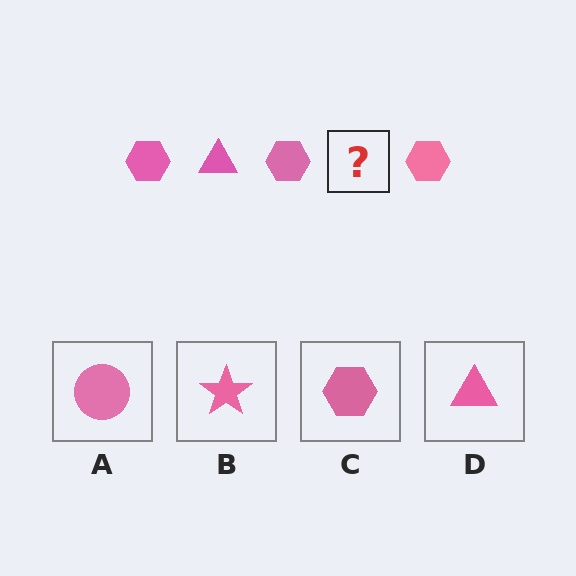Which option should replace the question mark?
Option D.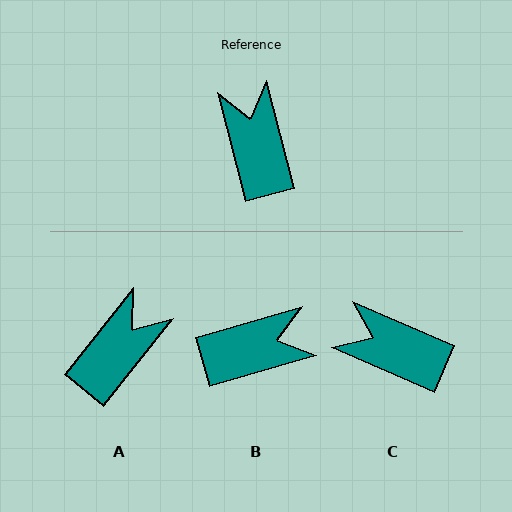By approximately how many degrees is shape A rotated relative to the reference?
Approximately 53 degrees clockwise.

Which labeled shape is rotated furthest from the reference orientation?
B, about 88 degrees away.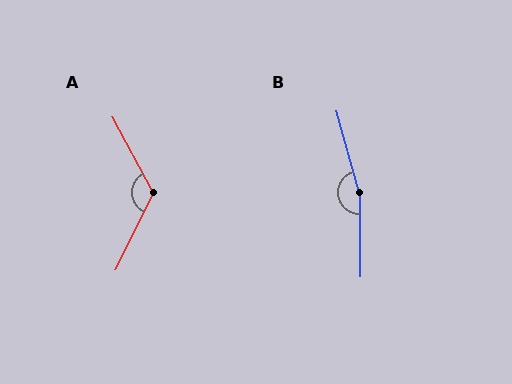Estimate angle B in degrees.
Approximately 165 degrees.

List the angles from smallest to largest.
A (125°), B (165°).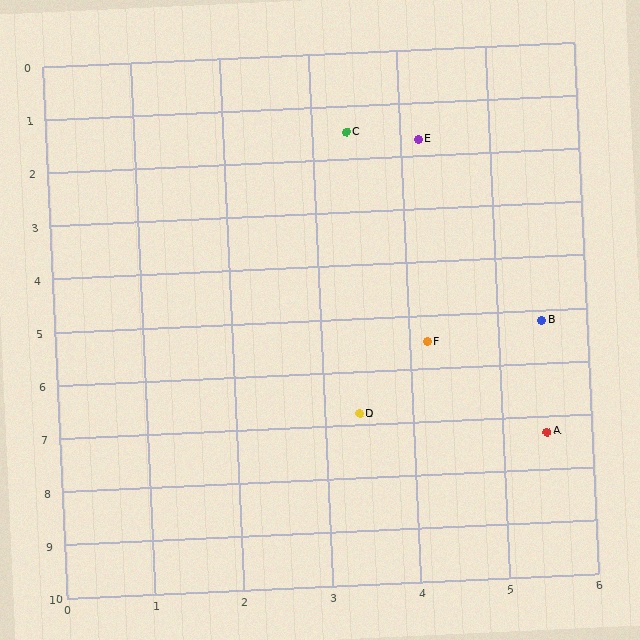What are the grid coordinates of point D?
Point D is at approximately (3.4, 6.8).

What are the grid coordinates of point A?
Point A is at approximately (5.5, 7.3).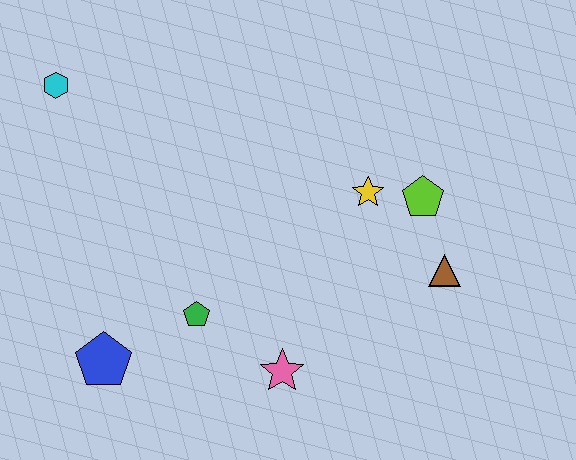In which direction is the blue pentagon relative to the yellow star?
The blue pentagon is to the left of the yellow star.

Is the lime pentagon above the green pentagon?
Yes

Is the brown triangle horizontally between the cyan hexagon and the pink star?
No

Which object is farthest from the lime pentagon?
The cyan hexagon is farthest from the lime pentagon.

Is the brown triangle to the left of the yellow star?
No